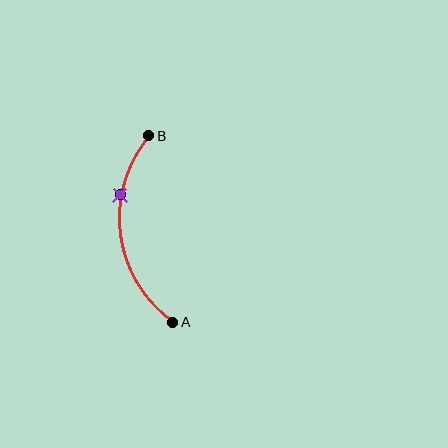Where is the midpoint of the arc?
The arc midpoint is the point on the curve farthest from the straight line joining A and B. It sits to the left of that line.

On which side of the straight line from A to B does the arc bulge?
The arc bulges to the left of the straight line connecting A and B.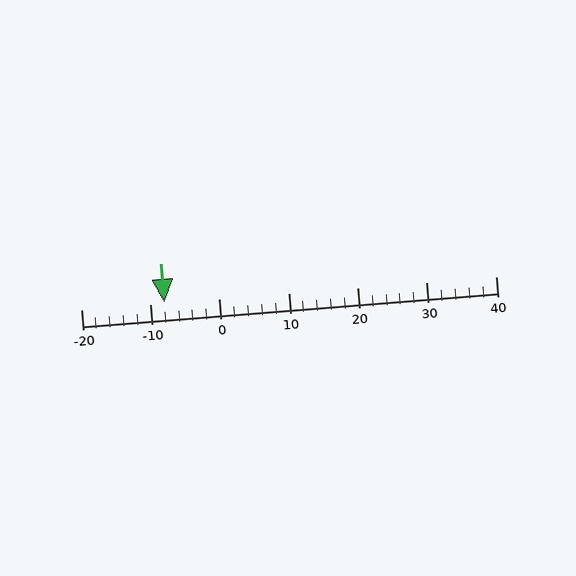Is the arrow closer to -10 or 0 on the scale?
The arrow is closer to -10.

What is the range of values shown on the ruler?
The ruler shows values from -20 to 40.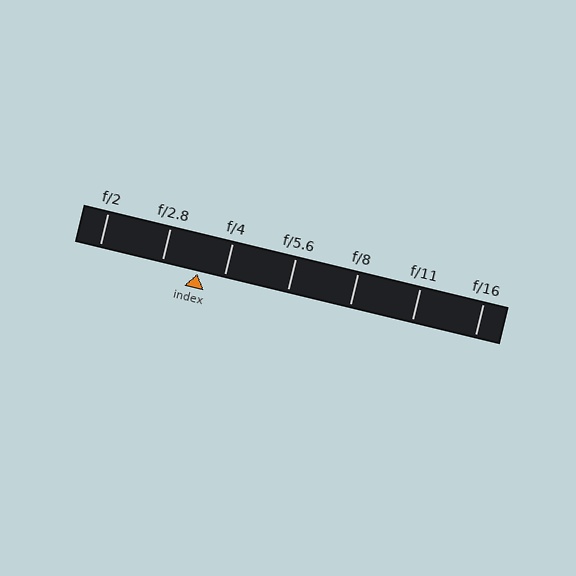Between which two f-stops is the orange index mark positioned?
The index mark is between f/2.8 and f/4.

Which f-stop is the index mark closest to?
The index mark is closest to f/4.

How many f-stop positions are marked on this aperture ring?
There are 7 f-stop positions marked.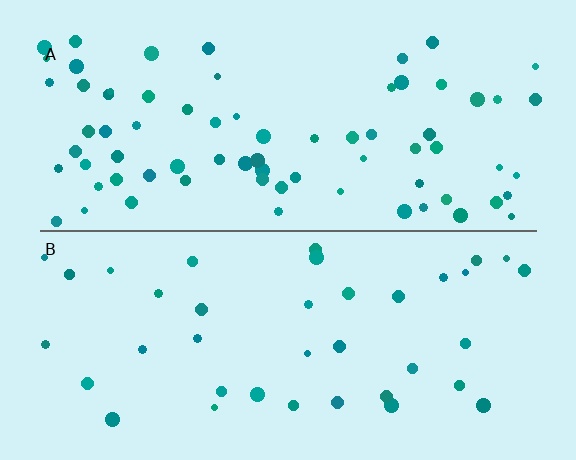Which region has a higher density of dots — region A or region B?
A (the top).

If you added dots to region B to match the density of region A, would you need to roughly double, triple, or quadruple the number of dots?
Approximately double.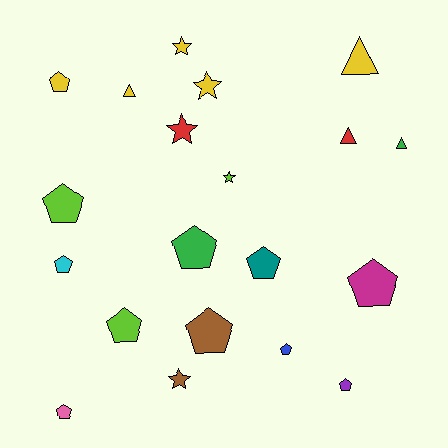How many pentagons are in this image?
There are 11 pentagons.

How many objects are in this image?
There are 20 objects.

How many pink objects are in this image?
There is 1 pink object.